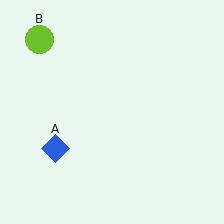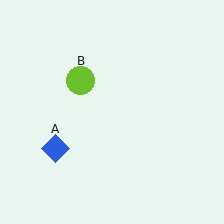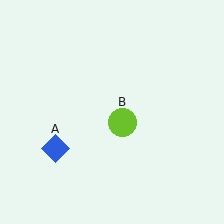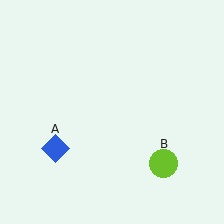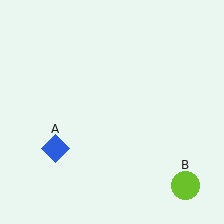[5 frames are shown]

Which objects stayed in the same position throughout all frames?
Blue diamond (object A) remained stationary.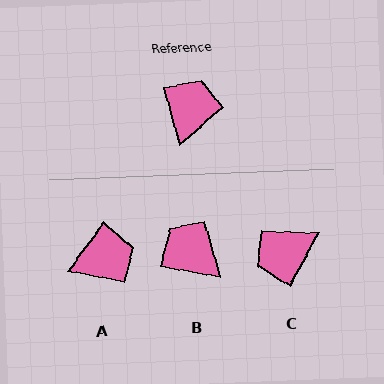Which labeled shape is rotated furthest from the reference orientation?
C, about 137 degrees away.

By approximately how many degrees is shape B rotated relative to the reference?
Approximately 64 degrees counter-clockwise.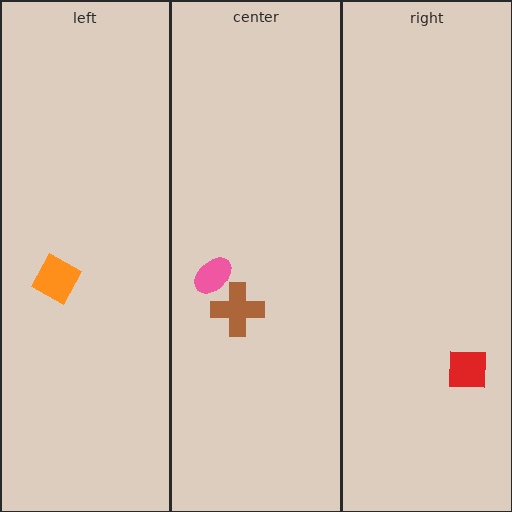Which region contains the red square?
The right region.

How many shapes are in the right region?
1.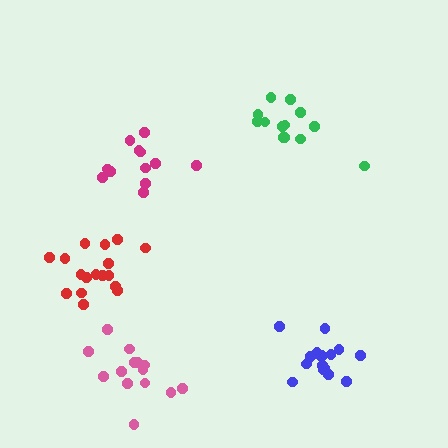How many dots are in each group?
Group 1: 13 dots, Group 2: 13 dots, Group 3: 17 dots, Group 4: 16 dots, Group 5: 14 dots (73 total).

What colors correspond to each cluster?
The clusters are colored: magenta, green, red, blue, pink.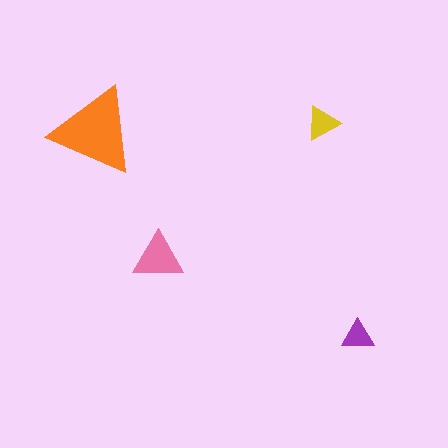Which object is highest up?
The yellow triangle is topmost.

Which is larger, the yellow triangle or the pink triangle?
The pink one.